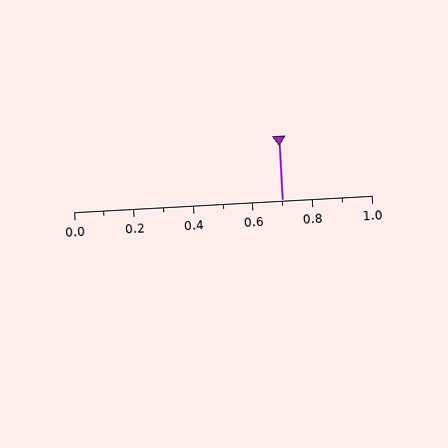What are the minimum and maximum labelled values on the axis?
The axis runs from 0.0 to 1.0.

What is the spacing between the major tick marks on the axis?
The major ticks are spaced 0.2 apart.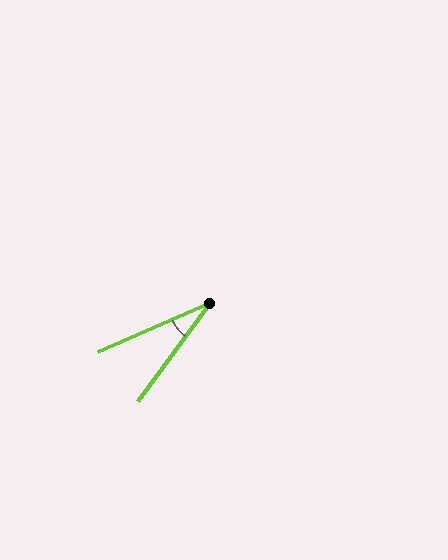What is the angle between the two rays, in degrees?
Approximately 30 degrees.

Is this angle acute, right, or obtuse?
It is acute.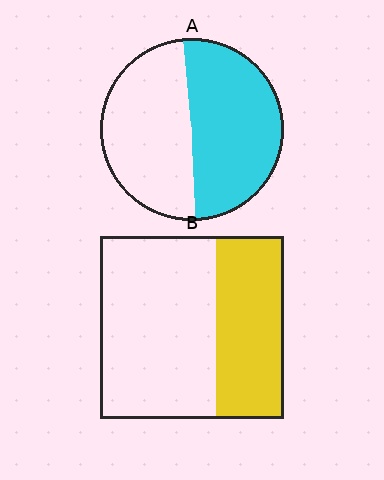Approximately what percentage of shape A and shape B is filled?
A is approximately 50% and B is approximately 35%.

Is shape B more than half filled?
No.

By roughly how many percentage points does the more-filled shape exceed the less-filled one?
By roughly 15 percentage points (A over B).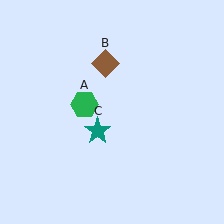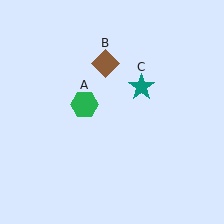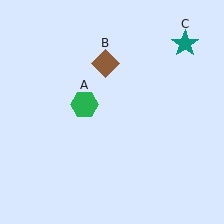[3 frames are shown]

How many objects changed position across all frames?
1 object changed position: teal star (object C).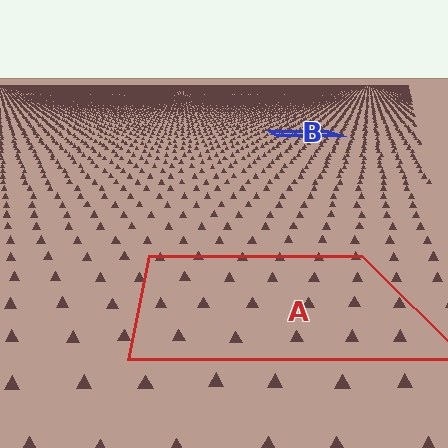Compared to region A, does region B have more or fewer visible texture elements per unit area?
Region B has more texture elements per unit area — they are packed more densely because it is farther away.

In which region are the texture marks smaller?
The texture marks are smaller in region B, because it is farther away.